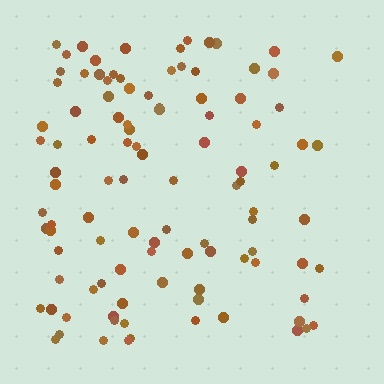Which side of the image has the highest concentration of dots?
The left.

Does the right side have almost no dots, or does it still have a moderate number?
Still a moderate number, just noticeably fewer than the left.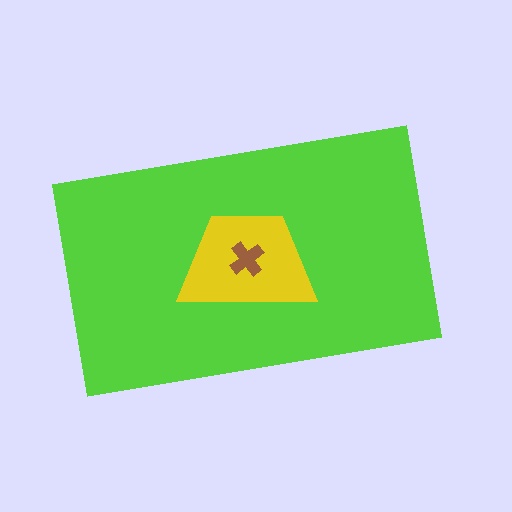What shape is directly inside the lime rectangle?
The yellow trapezoid.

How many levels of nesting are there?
3.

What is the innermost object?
The brown cross.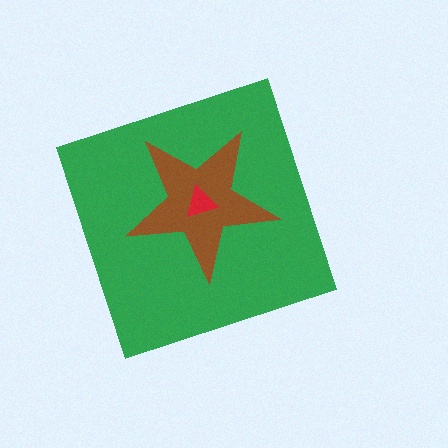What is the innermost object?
The red triangle.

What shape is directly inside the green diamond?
The brown star.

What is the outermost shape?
The green diamond.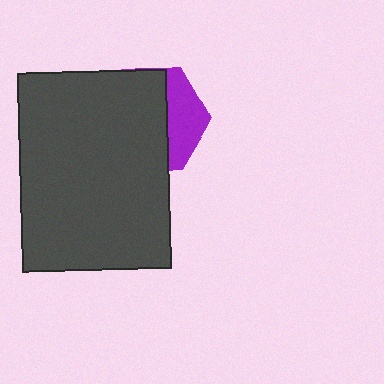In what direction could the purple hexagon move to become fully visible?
The purple hexagon could move right. That would shift it out from behind the dark gray rectangle entirely.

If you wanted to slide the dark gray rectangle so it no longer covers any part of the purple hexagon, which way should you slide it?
Slide it left — that is the most direct way to separate the two shapes.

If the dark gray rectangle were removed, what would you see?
You would see the complete purple hexagon.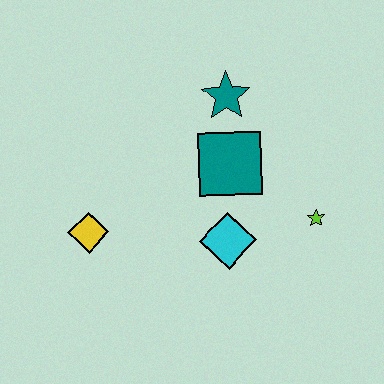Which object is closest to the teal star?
The teal square is closest to the teal star.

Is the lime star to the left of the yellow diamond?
No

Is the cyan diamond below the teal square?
Yes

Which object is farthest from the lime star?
The yellow diamond is farthest from the lime star.